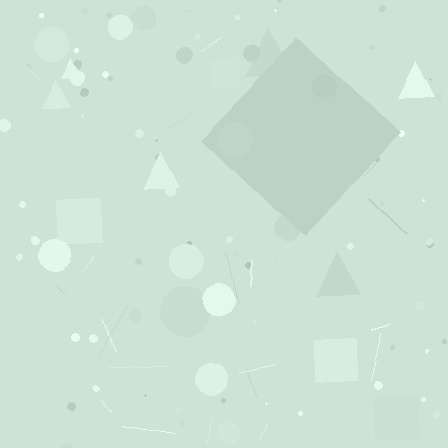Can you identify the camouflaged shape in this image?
The camouflaged shape is a diamond.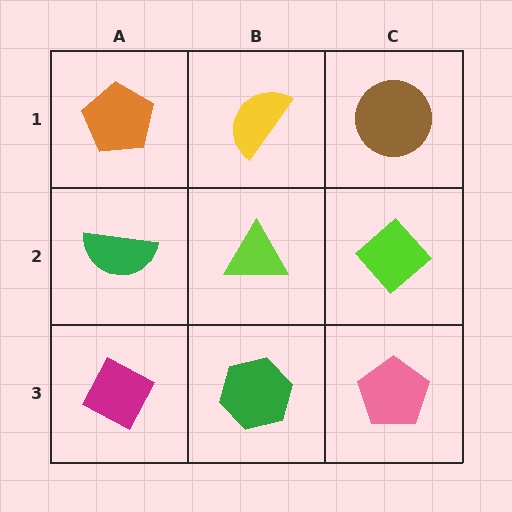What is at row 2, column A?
A green semicircle.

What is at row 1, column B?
A yellow semicircle.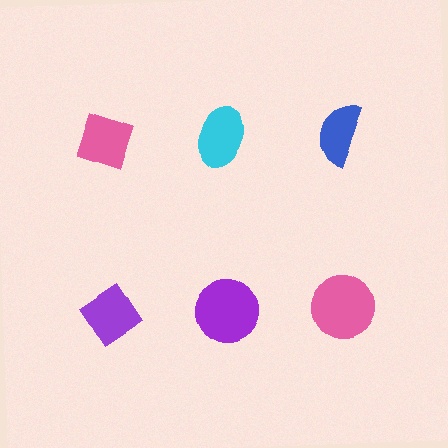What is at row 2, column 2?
A purple circle.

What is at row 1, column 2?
A cyan ellipse.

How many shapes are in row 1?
3 shapes.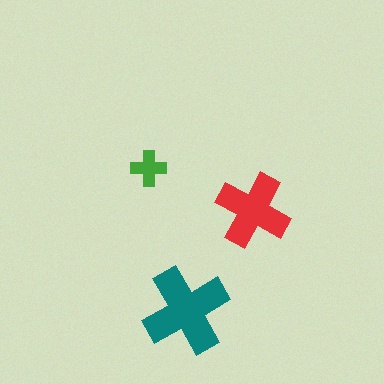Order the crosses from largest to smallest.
the teal one, the red one, the green one.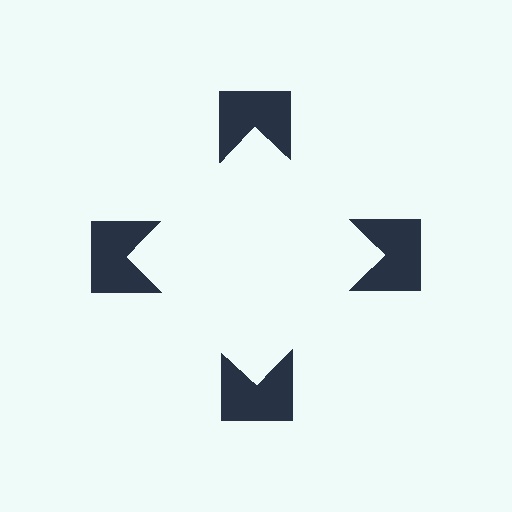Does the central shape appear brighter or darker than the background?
It typically appears slightly brighter than the background, even though no actual brightness change is drawn.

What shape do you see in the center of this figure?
An illusory square — its edges are inferred from the aligned wedge cuts in the notched squares, not physically drawn.